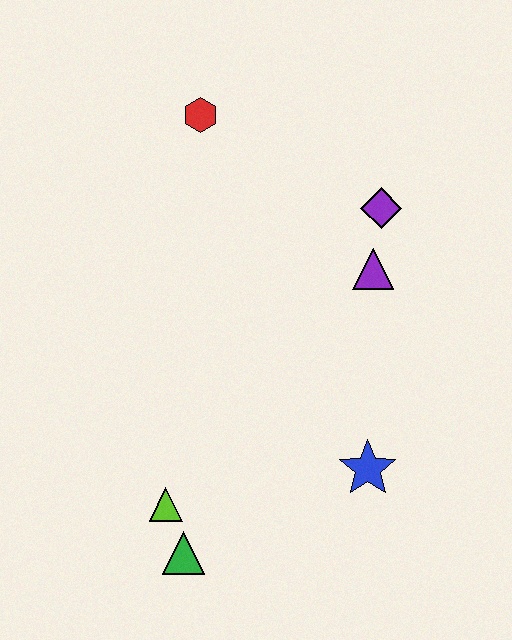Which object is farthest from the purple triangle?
The green triangle is farthest from the purple triangle.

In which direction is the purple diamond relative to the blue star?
The purple diamond is above the blue star.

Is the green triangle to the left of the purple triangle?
Yes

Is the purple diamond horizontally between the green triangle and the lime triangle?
No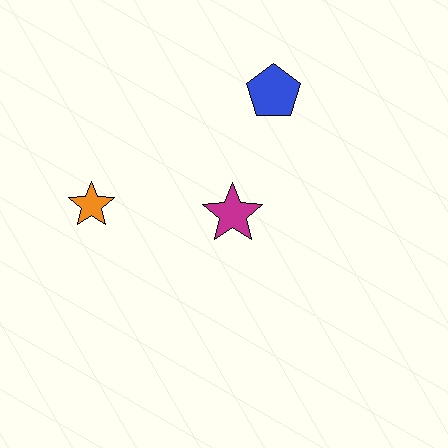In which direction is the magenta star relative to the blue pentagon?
The magenta star is below the blue pentagon.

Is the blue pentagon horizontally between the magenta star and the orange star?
No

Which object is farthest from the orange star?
The blue pentagon is farthest from the orange star.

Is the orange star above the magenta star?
Yes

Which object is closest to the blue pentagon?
The magenta star is closest to the blue pentagon.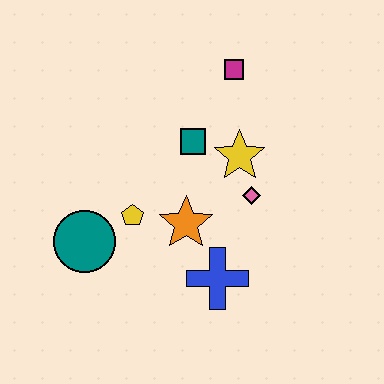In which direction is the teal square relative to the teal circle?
The teal square is to the right of the teal circle.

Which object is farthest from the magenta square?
The teal circle is farthest from the magenta square.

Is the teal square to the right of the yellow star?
No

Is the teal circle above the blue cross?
Yes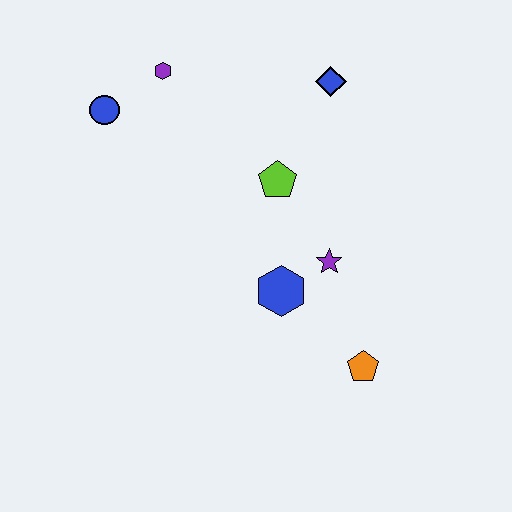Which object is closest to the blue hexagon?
The purple star is closest to the blue hexagon.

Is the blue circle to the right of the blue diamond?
No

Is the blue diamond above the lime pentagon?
Yes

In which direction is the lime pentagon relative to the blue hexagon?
The lime pentagon is above the blue hexagon.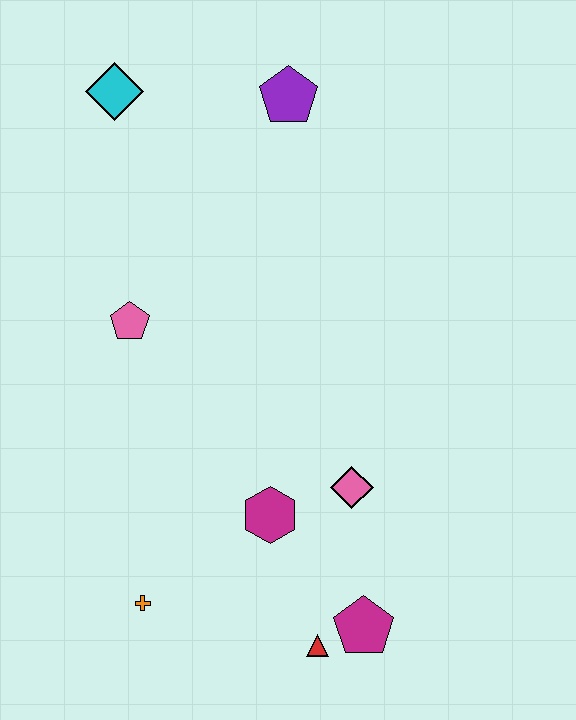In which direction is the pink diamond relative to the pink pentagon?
The pink diamond is to the right of the pink pentagon.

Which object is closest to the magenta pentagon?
The red triangle is closest to the magenta pentagon.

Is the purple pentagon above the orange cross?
Yes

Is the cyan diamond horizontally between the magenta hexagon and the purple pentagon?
No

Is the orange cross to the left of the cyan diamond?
No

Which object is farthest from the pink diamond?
The cyan diamond is farthest from the pink diamond.